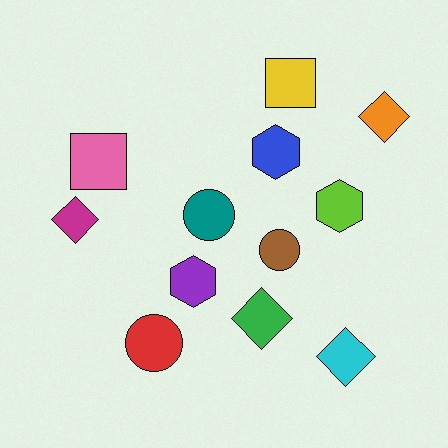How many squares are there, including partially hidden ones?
There are 2 squares.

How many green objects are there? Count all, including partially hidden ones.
There is 1 green object.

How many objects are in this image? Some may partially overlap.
There are 12 objects.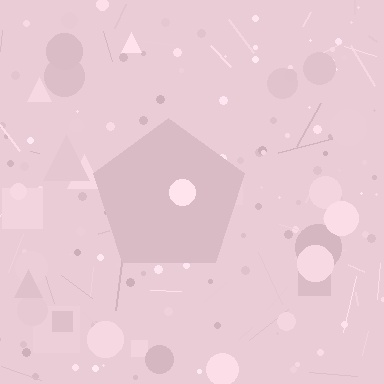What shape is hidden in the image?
A pentagon is hidden in the image.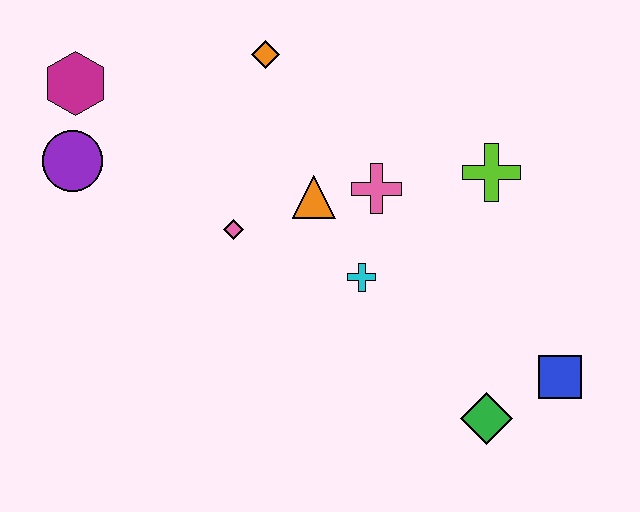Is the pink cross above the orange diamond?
No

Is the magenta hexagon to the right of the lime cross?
No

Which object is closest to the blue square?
The green diamond is closest to the blue square.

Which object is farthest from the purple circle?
The blue square is farthest from the purple circle.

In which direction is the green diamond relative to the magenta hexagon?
The green diamond is to the right of the magenta hexagon.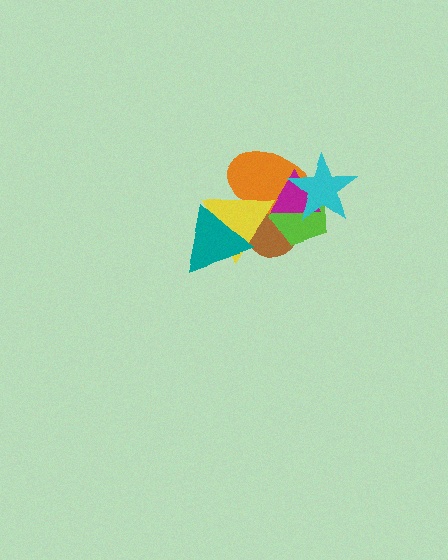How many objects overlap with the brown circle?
5 objects overlap with the brown circle.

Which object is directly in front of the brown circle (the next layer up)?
The orange ellipse is directly in front of the brown circle.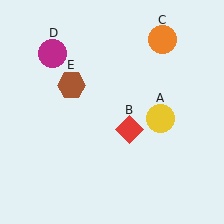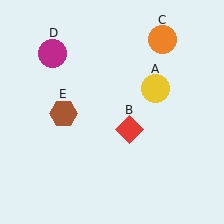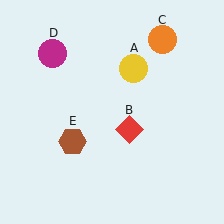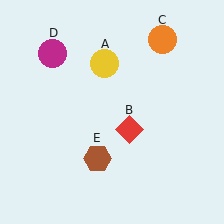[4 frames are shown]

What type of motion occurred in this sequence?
The yellow circle (object A), brown hexagon (object E) rotated counterclockwise around the center of the scene.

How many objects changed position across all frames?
2 objects changed position: yellow circle (object A), brown hexagon (object E).